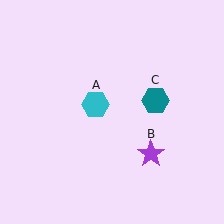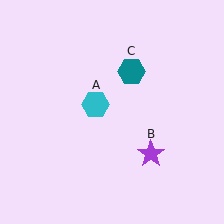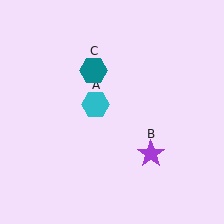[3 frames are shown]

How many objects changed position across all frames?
1 object changed position: teal hexagon (object C).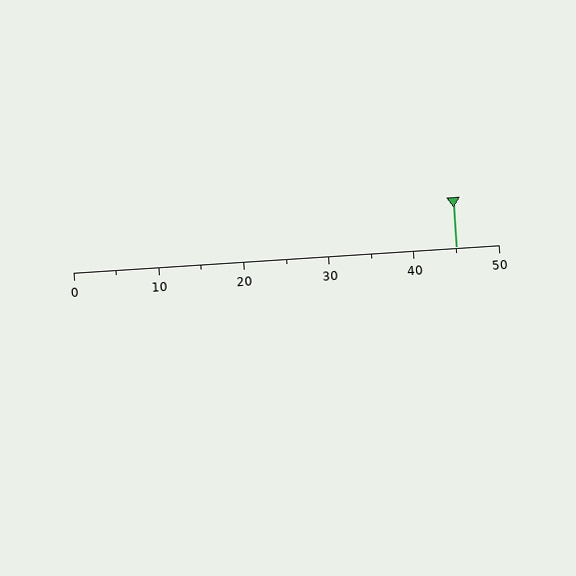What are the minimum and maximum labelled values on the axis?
The axis runs from 0 to 50.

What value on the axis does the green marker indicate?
The marker indicates approximately 45.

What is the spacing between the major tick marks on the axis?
The major ticks are spaced 10 apart.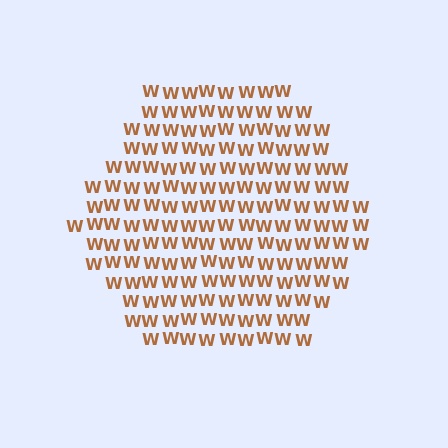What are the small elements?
The small elements are letter W's.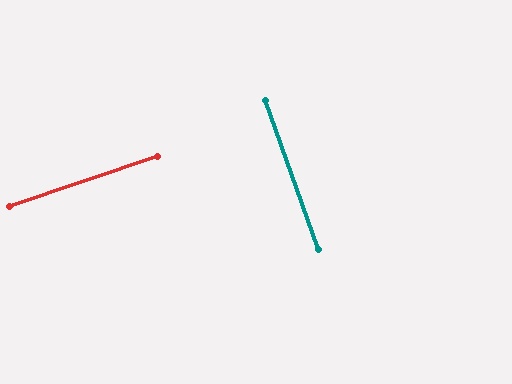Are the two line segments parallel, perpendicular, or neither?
Perpendicular — they meet at approximately 89°.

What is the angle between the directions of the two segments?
Approximately 89 degrees.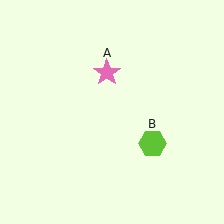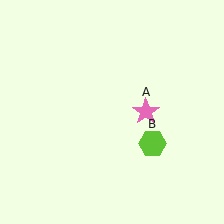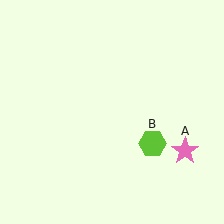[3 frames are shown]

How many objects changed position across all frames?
1 object changed position: pink star (object A).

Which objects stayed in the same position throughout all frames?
Lime hexagon (object B) remained stationary.